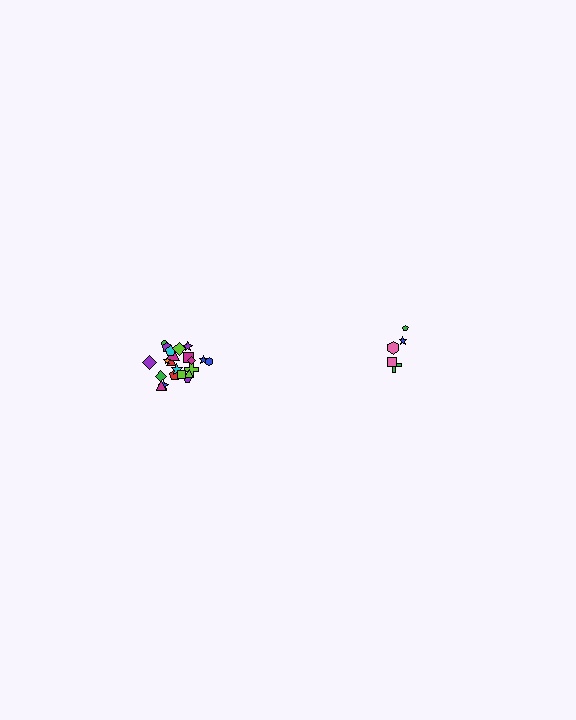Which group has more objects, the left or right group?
The left group.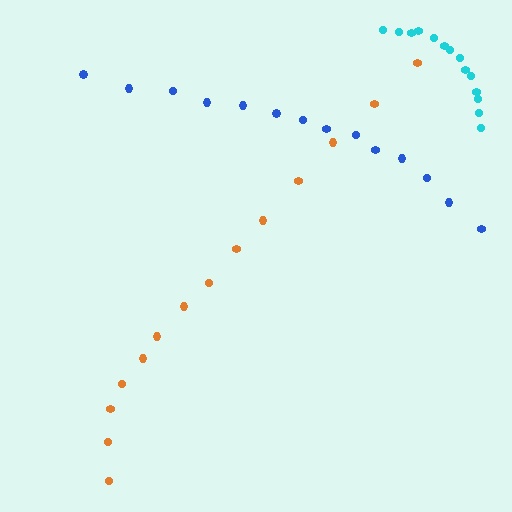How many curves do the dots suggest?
There are 3 distinct paths.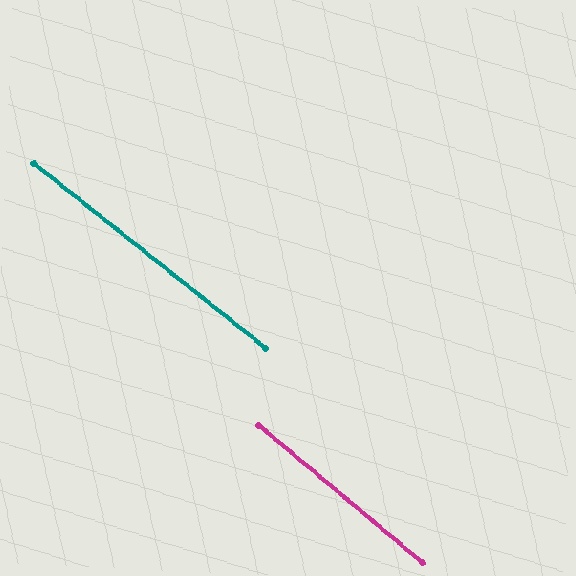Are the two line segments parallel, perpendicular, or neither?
Parallel — their directions differ by only 1.6°.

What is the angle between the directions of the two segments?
Approximately 2 degrees.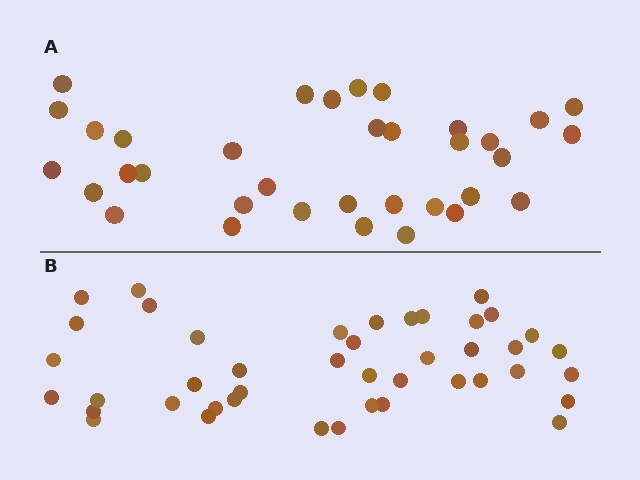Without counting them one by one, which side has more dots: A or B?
Region B (the bottom region) has more dots.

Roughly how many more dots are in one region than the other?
Region B has roughly 8 or so more dots than region A.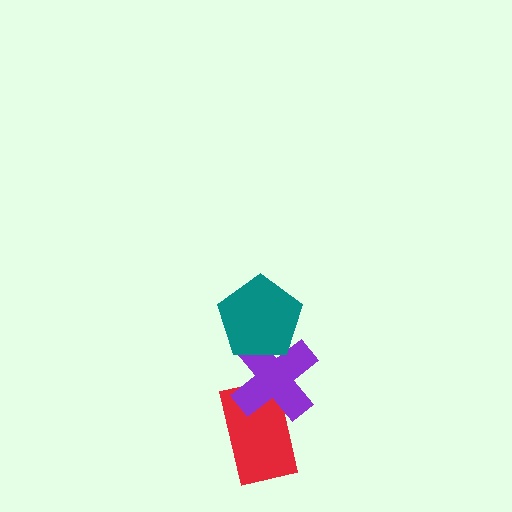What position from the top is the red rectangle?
The red rectangle is 3rd from the top.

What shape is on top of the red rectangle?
The purple cross is on top of the red rectangle.